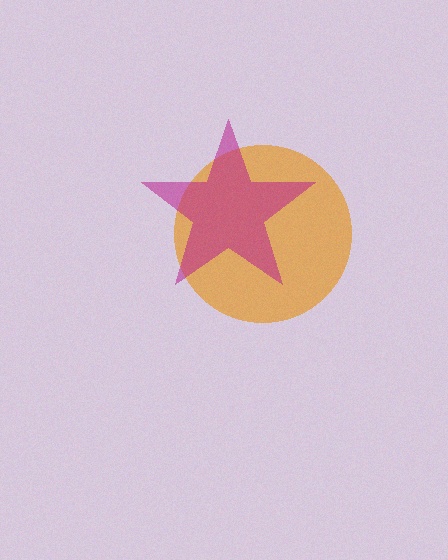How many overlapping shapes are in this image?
There are 2 overlapping shapes in the image.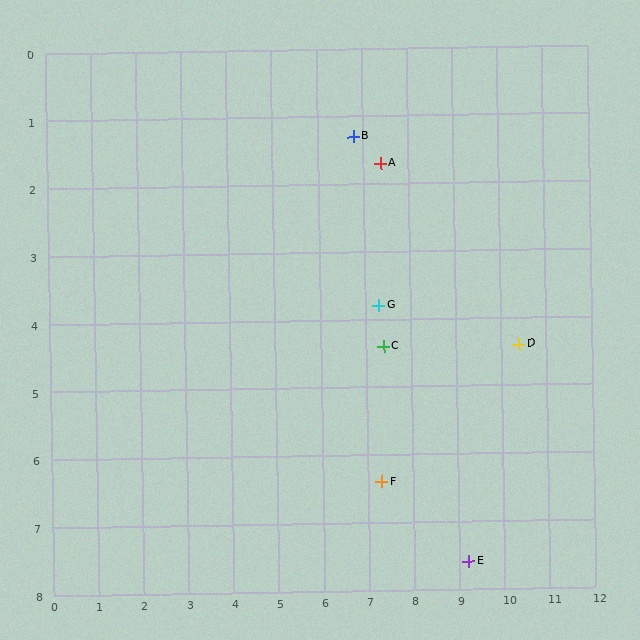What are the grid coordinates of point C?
Point C is at approximately (7.4, 4.4).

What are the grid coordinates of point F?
Point F is at approximately (7.3, 6.4).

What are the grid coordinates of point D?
Point D is at approximately (10.4, 4.4).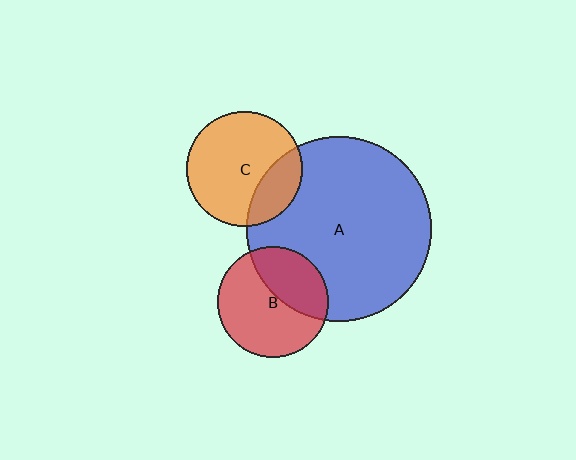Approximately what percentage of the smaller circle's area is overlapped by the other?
Approximately 35%.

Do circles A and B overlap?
Yes.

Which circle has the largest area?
Circle A (blue).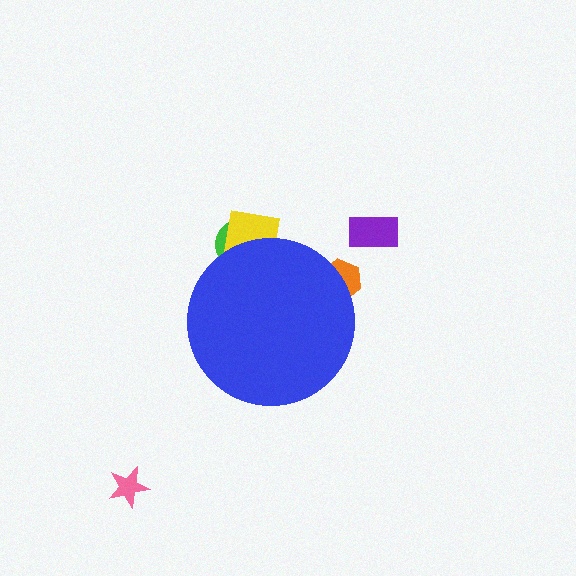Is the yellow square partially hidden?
Yes, the yellow square is partially hidden behind the blue circle.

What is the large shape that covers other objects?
A blue circle.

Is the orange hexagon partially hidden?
Yes, the orange hexagon is partially hidden behind the blue circle.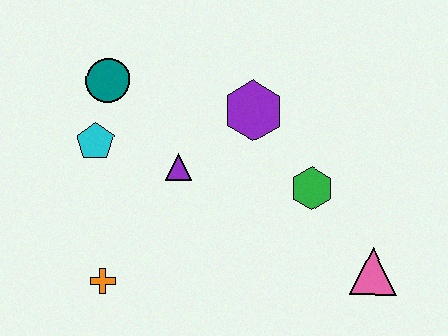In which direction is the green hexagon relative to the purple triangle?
The green hexagon is to the right of the purple triangle.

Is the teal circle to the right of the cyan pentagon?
Yes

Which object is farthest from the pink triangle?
The teal circle is farthest from the pink triangle.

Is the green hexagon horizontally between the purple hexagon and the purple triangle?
No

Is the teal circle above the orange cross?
Yes